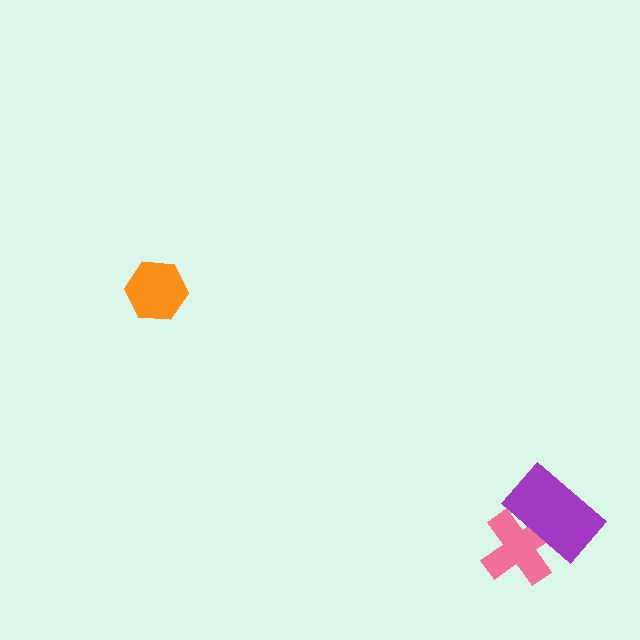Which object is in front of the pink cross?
The purple rectangle is in front of the pink cross.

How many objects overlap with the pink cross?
1 object overlaps with the pink cross.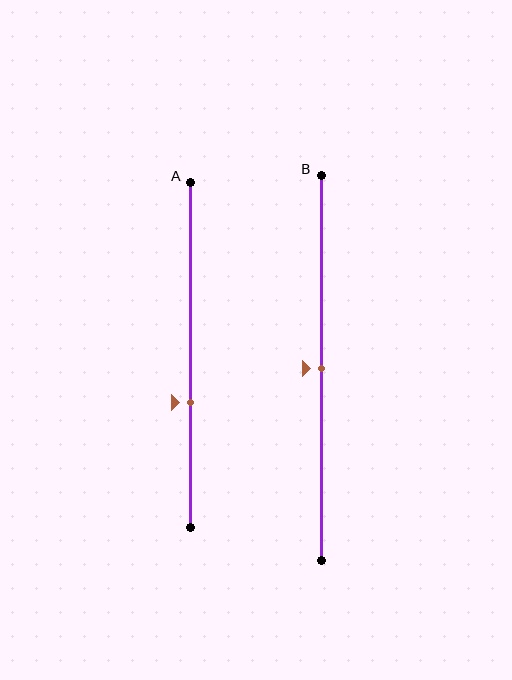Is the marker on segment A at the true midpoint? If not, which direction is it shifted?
No, the marker on segment A is shifted downward by about 14% of the segment length.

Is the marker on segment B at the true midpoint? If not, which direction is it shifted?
Yes, the marker on segment B is at the true midpoint.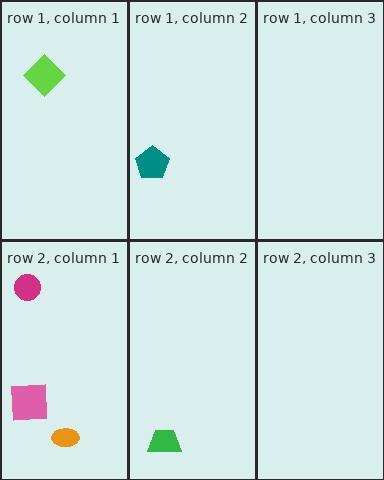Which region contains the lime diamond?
The row 1, column 1 region.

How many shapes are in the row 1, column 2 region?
1.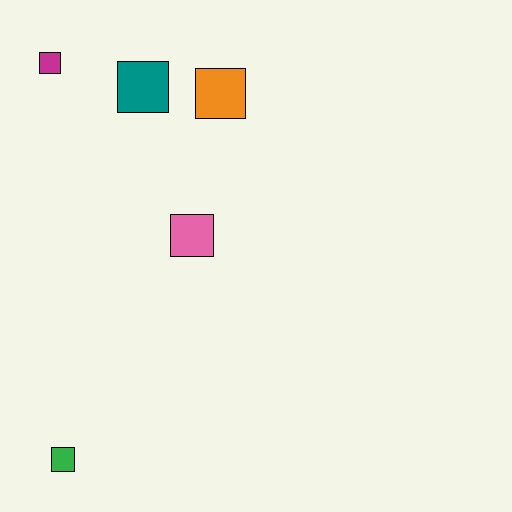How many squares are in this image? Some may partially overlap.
There are 5 squares.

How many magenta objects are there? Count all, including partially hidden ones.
There is 1 magenta object.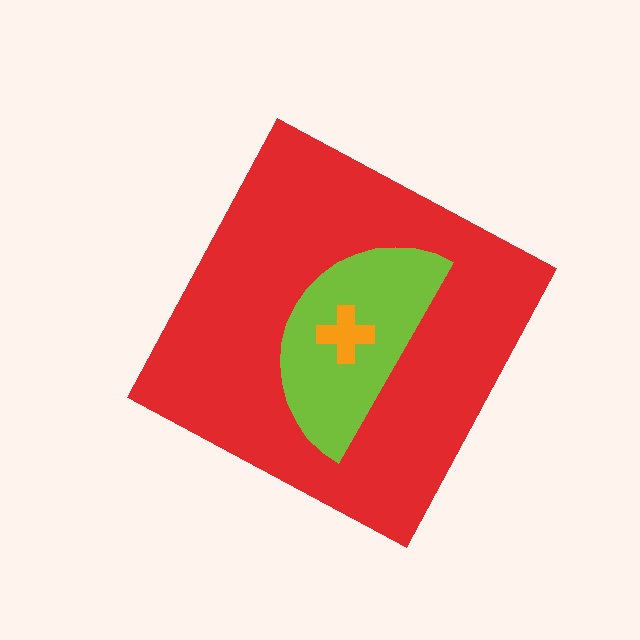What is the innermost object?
The orange cross.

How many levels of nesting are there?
3.